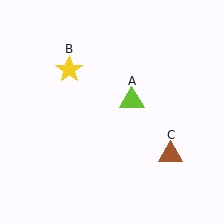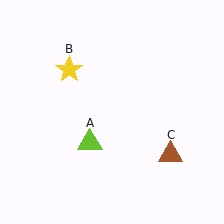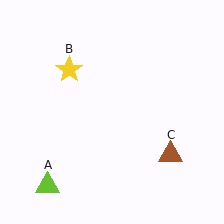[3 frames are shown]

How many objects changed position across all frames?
1 object changed position: lime triangle (object A).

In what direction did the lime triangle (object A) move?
The lime triangle (object A) moved down and to the left.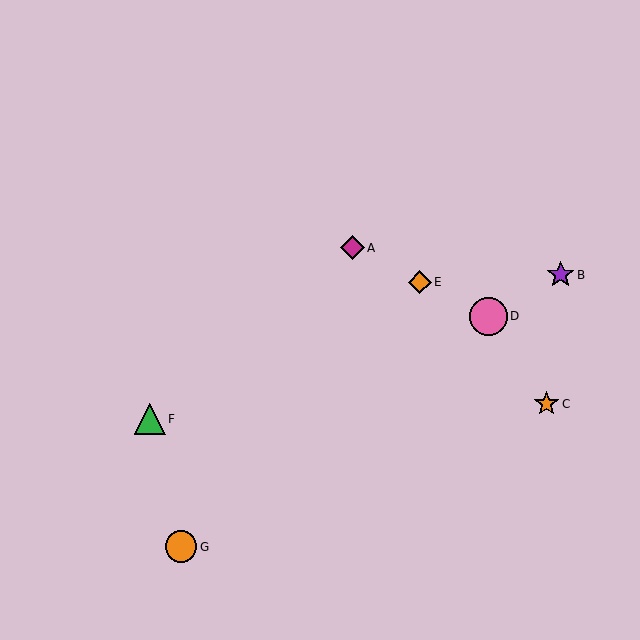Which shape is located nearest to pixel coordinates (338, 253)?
The magenta diamond (labeled A) at (352, 248) is nearest to that location.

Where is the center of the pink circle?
The center of the pink circle is at (488, 316).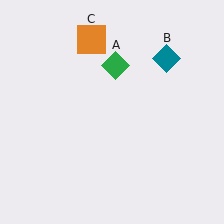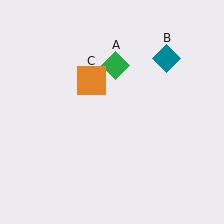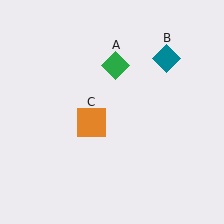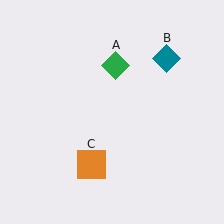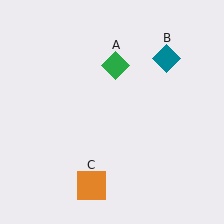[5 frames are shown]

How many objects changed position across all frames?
1 object changed position: orange square (object C).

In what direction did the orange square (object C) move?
The orange square (object C) moved down.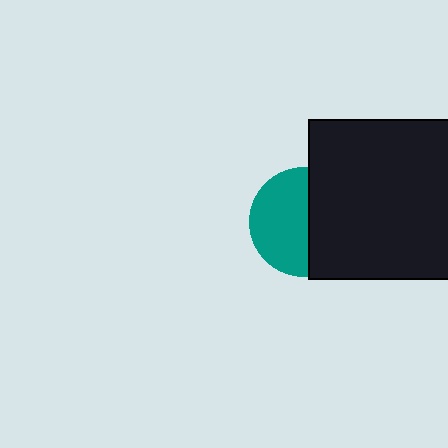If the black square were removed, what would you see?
You would see the complete teal circle.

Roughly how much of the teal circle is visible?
About half of it is visible (roughly 53%).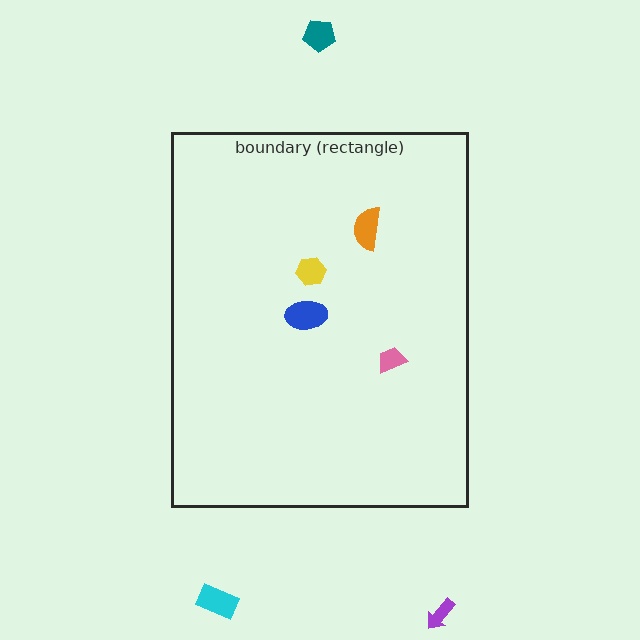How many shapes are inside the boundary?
4 inside, 3 outside.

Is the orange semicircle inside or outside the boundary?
Inside.